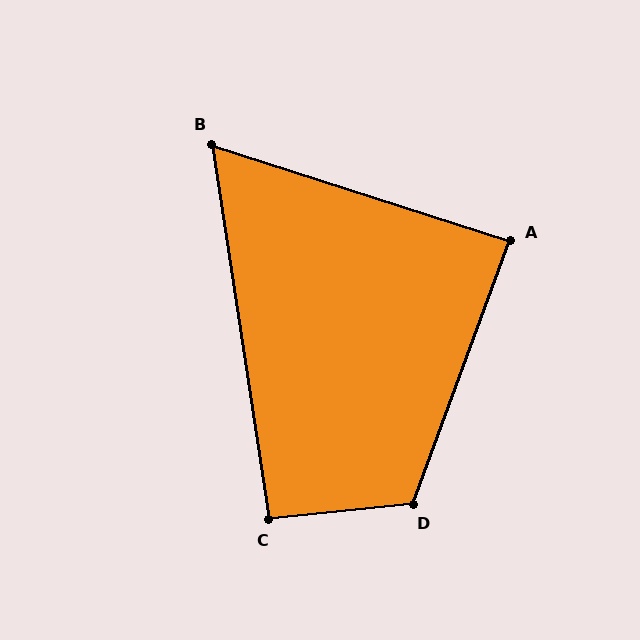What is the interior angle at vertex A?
Approximately 88 degrees (approximately right).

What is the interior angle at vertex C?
Approximately 92 degrees (approximately right).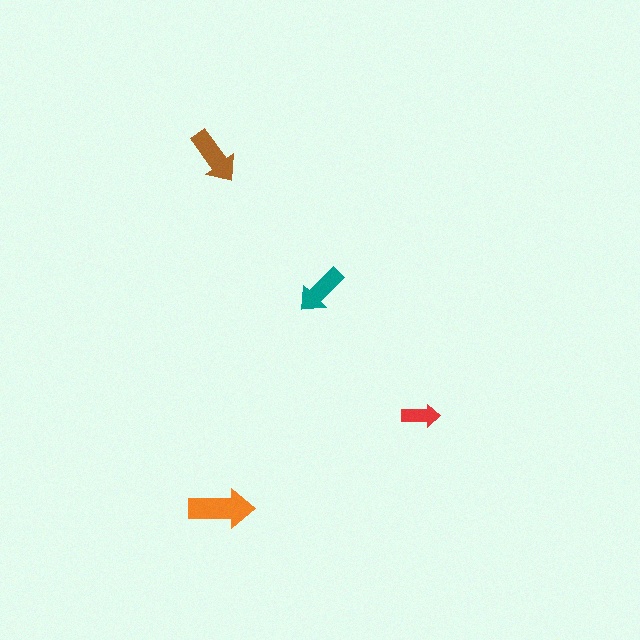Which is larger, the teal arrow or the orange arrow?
The orange one.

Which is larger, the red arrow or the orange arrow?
The orange one.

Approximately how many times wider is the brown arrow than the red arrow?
About 1.5 times wider.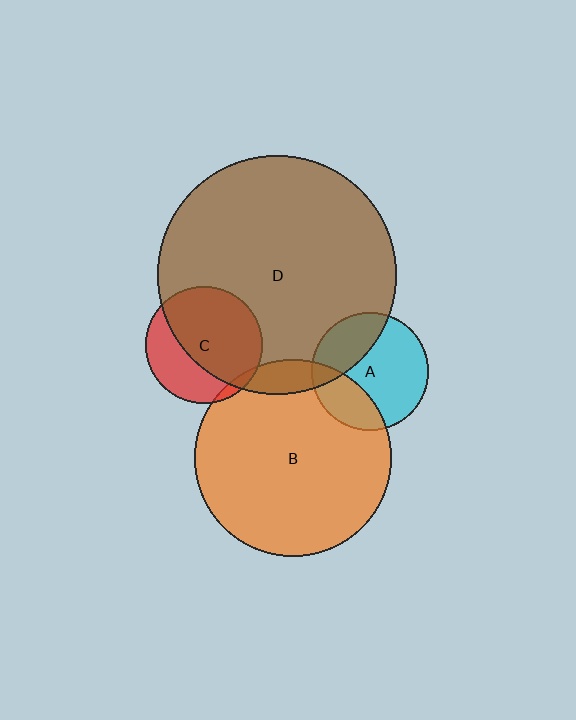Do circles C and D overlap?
Yes.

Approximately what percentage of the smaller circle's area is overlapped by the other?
Approximately 65%.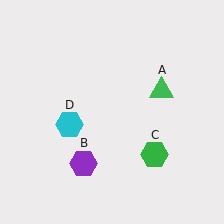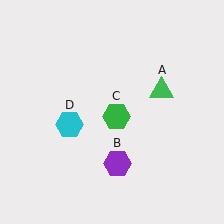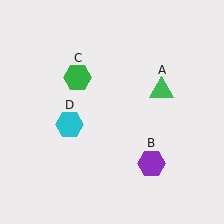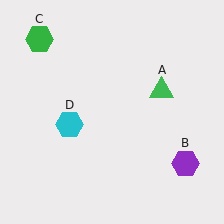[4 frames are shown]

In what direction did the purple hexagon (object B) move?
The purple hexagon (object B) moved right.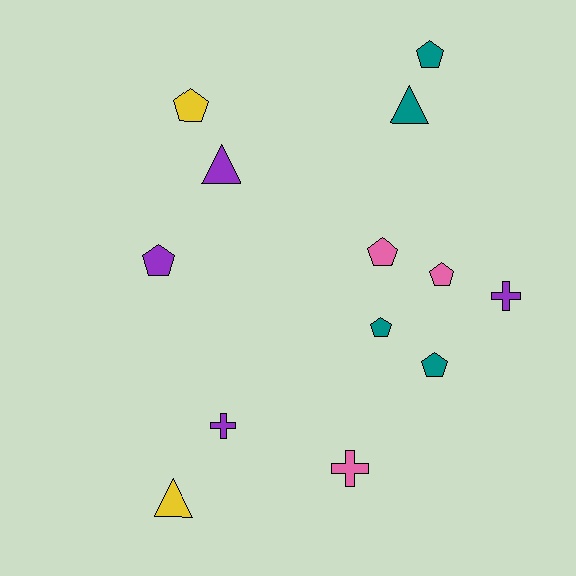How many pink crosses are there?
There is 1 pink cross.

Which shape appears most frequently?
Pentagon, with 7 objects.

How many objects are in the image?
There are 13 objects.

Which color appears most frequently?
Teal, with 4 objects.